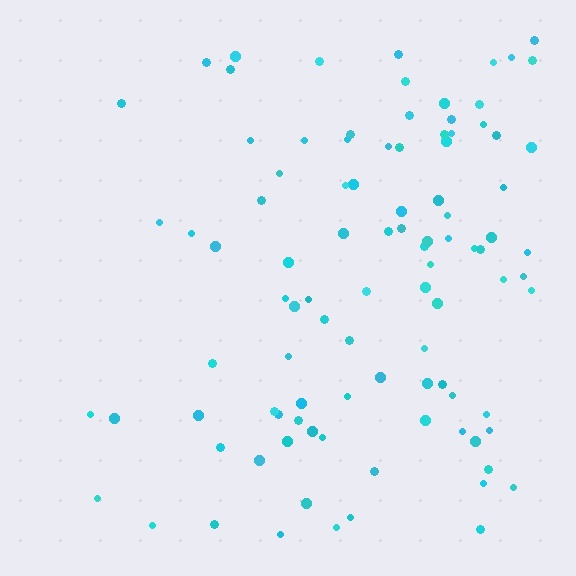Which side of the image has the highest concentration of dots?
The right.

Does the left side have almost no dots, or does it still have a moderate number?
Still a moderate number, just noticeably fewer than the right.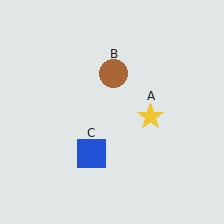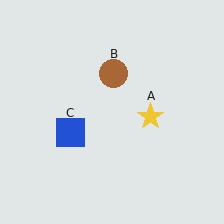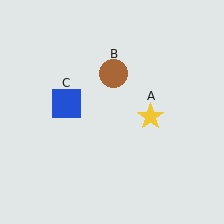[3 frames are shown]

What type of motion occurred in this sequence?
The blue square (object C) rotated clockwise around the center of the scene.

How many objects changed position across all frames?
1 object changed position: blue square (object C).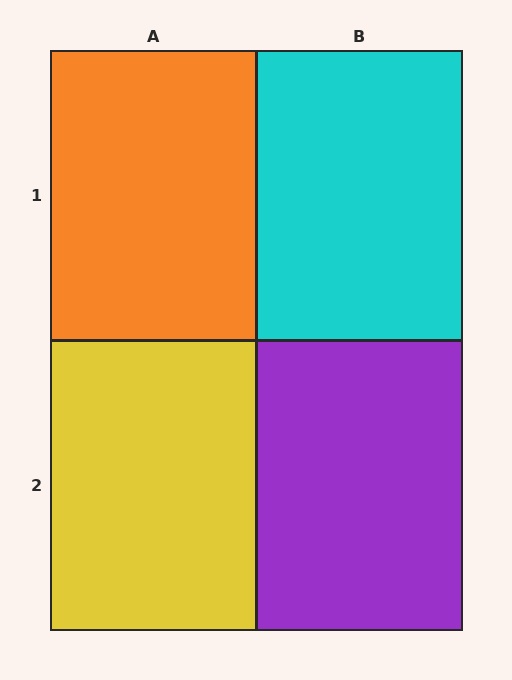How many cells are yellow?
1 cell is yellow.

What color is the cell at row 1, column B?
Cyan.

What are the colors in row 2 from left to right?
Yellow, purple.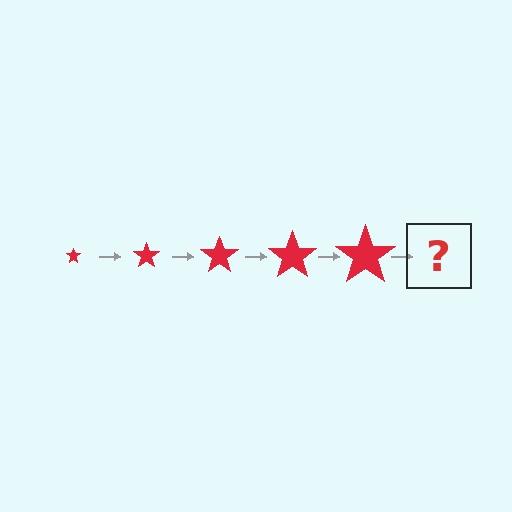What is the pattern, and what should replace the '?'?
The pattern is that the star gets progressively larger each step. The '?' should be a red star, larger than the previous one.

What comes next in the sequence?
The next element should be a red star, larger than the previous one.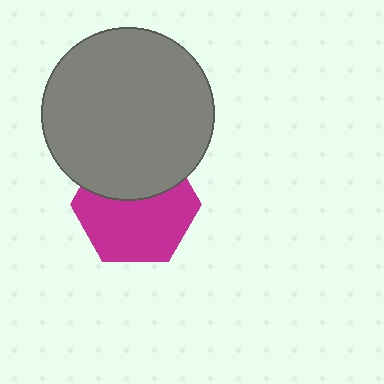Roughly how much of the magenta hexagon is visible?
About half of it is visible (roughly 62%).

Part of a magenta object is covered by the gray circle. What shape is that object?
It is a hexagon.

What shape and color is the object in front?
The object in front is a gray circle.